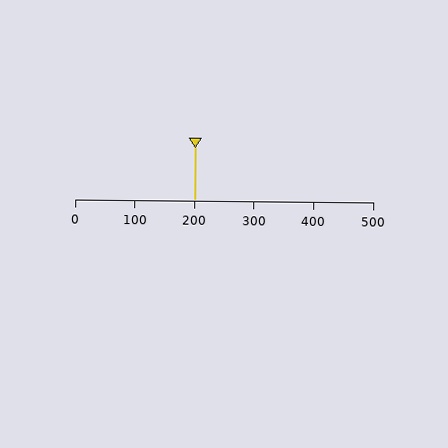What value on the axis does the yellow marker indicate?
The marker indicates approximately 200.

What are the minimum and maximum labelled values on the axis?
The axis runs from 0 to 500.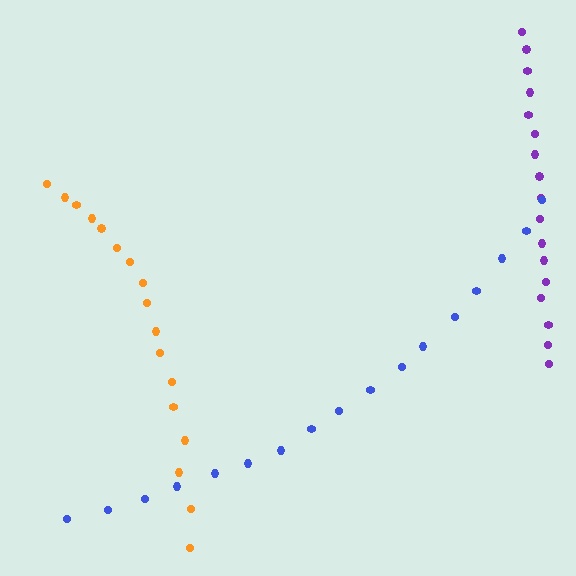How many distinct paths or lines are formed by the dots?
There are 3 distinct paths.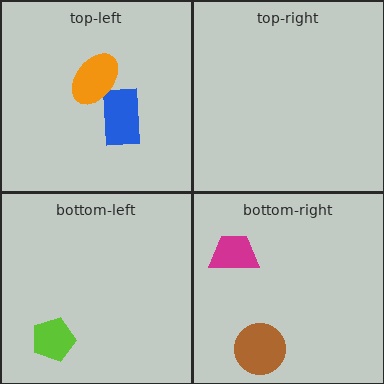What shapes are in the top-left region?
The blue rectangle, the orange ellipse.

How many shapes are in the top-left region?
2.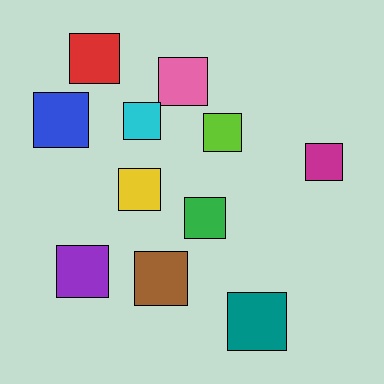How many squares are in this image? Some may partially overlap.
There are 11 squares.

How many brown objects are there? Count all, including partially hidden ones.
There is 1 brown object.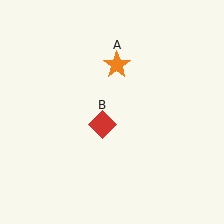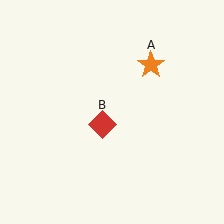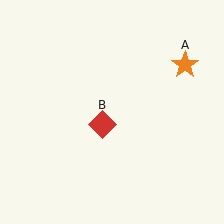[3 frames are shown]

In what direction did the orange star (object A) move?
The orange star (object A) moved right.